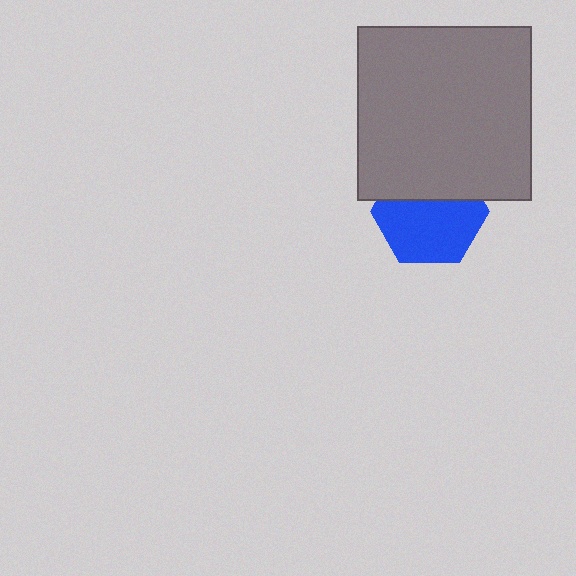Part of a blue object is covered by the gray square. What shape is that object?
It is a hexagon.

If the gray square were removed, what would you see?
You would see the complete blue hexagon.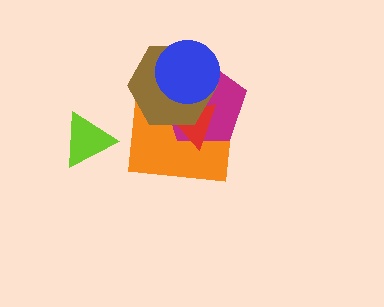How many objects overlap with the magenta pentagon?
4 objects overlap with the magenta pentagon.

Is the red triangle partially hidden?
Yes, it is partially covered by another shape.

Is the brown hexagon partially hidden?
Yes, it is partially covered by another shape.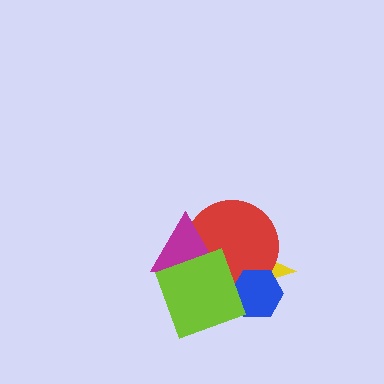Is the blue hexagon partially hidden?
Yes, it is partially covered by another shape.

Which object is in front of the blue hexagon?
The lime diamond is in front of the blue hexagon.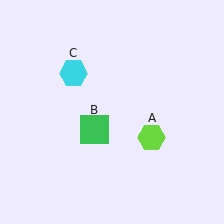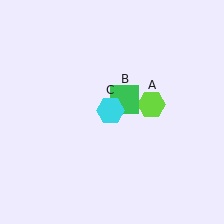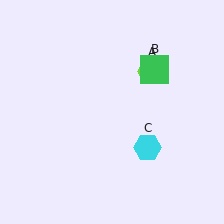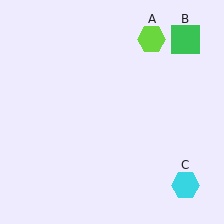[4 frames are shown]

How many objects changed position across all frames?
3 objects changed position: lime hexagon (object A), green square (object B), cyan hexagon (object C).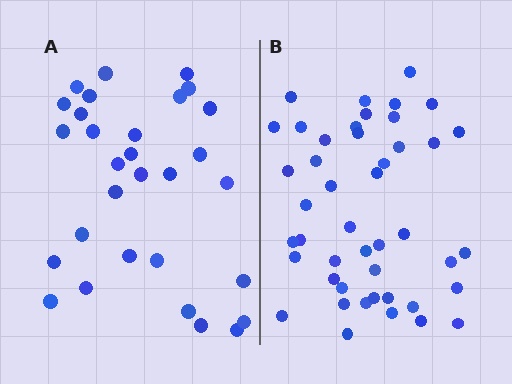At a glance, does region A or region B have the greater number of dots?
Region B (the right region) has more dots.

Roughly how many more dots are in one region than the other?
Region B has approximately 15 more dots than region A.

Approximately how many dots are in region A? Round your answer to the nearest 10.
About 30 dots.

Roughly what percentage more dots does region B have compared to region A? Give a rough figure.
About 50% more.